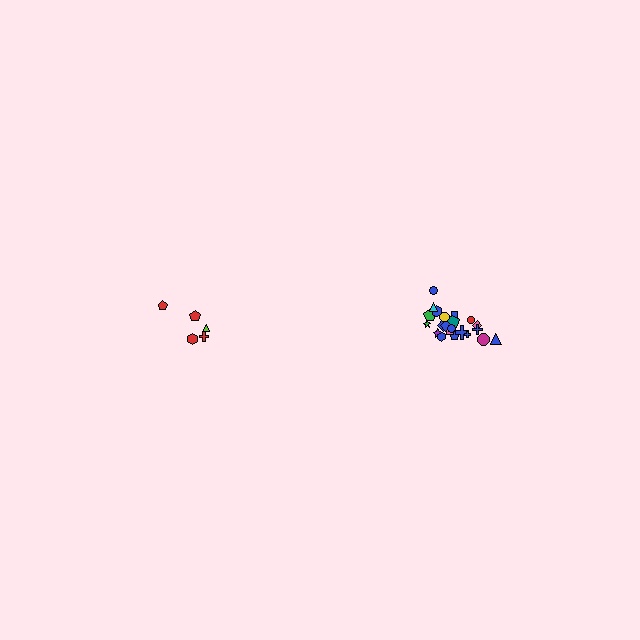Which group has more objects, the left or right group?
The right group.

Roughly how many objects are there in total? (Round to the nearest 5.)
Roughly 30 objects in total.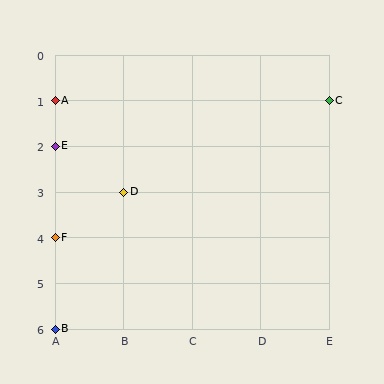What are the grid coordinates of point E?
Point E is at grid coordinates (A, 2).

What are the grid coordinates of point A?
Point A is at grid coordinates (A, 1).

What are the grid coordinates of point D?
Point D is at grid coordinates (B, 3).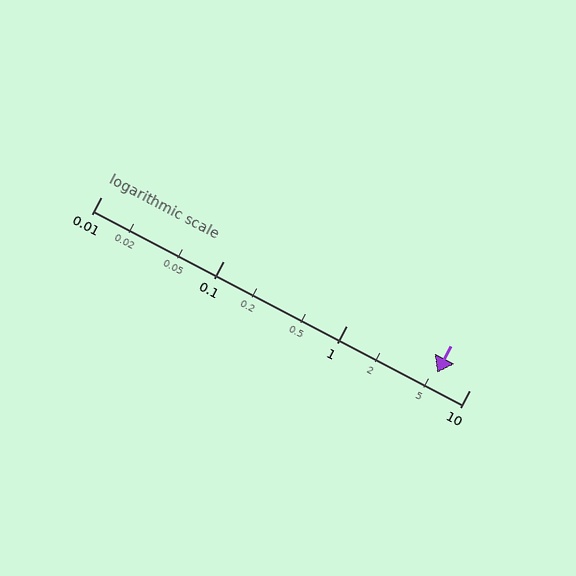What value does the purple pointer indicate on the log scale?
The pointer indicates approximately 5.5.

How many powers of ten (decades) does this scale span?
The scale spans 3 decades, from 0.01 to 10.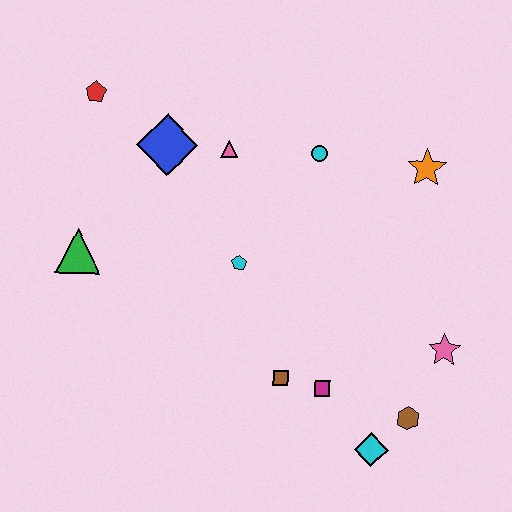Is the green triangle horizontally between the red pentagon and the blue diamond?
No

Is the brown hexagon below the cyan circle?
Yes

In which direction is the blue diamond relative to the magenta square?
The blue diamond is above the magenta square.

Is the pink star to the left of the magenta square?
No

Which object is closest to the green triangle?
The blue diamond is closest to the green triangle.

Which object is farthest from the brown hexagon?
The red pentagon is farthest from the brown hexagon.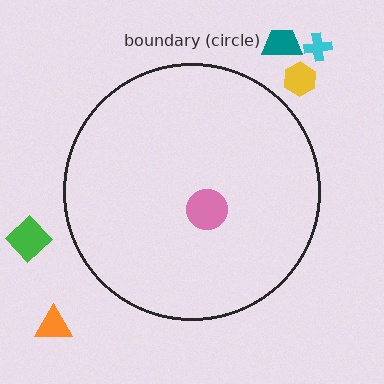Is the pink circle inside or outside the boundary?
Inside.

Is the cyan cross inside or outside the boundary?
Outside.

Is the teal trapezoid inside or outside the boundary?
Outside.